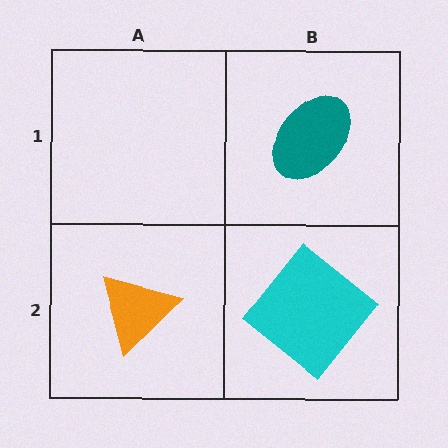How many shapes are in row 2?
2 shapes.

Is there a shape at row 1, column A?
No, that cell is empty.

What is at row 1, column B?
A teal ellipse.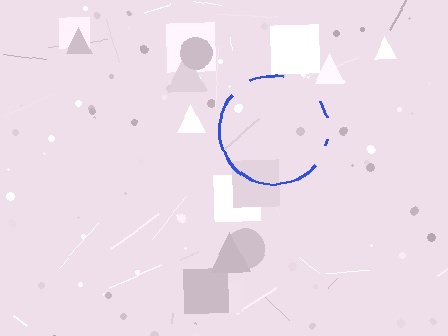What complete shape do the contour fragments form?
The contour fragments form a circle.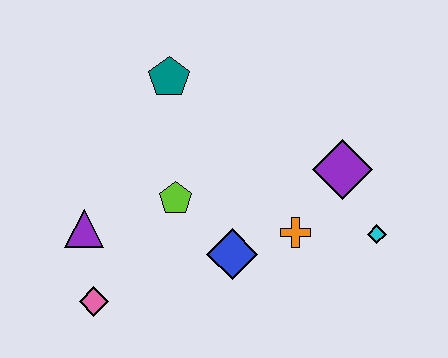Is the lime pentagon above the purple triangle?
Yes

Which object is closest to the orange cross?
The blue diamond is closest to the orange cross.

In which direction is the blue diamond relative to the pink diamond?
The blue diamond is to the right of the pink diamond.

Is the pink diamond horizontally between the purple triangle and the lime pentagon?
Yes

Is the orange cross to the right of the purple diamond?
No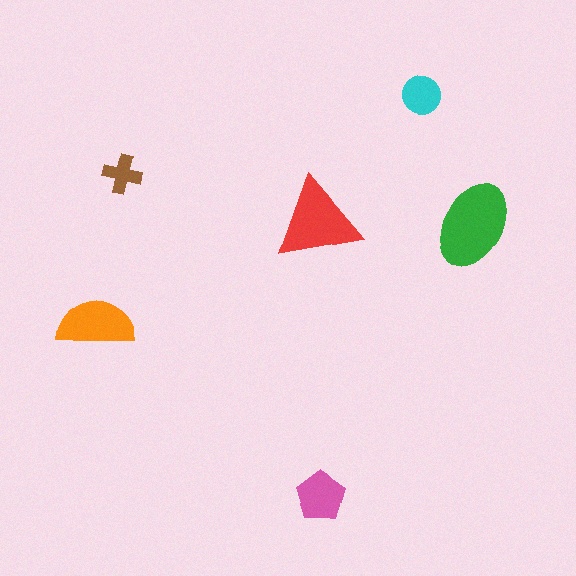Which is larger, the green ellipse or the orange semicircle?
The green ellipse.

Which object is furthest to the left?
The orange semicircle is leftmost.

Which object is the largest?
The green ellipse.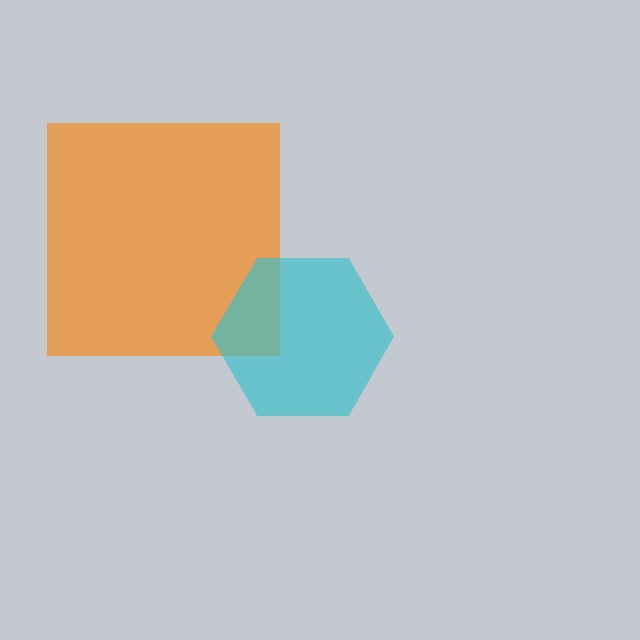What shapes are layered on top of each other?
The layered shapes are: an orange square, a cyan hexagon.